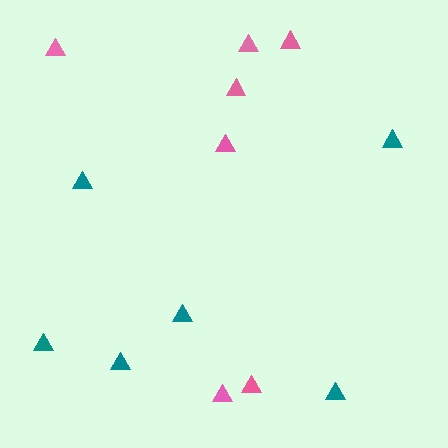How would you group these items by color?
There are 2 groups: one group of pink triangles (7) and one group of teal triangles (6).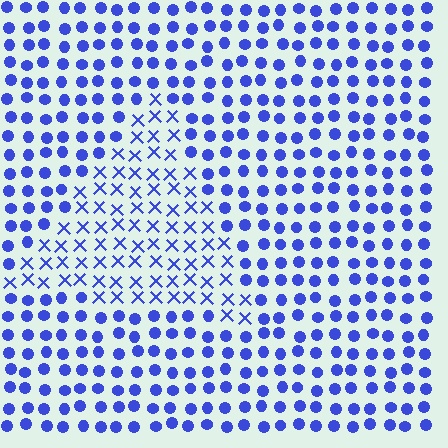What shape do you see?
I see a triangle.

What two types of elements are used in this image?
The image uses X marks inside the triangle region and circles outside it.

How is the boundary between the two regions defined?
The boundary is defined by a change in element shape: X marks inside vs. circles outside. All elements share the same color and spacing.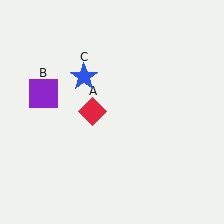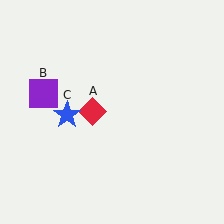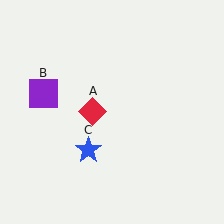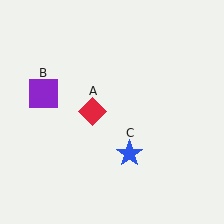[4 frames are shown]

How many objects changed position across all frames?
1 object changed position: blue star (object C).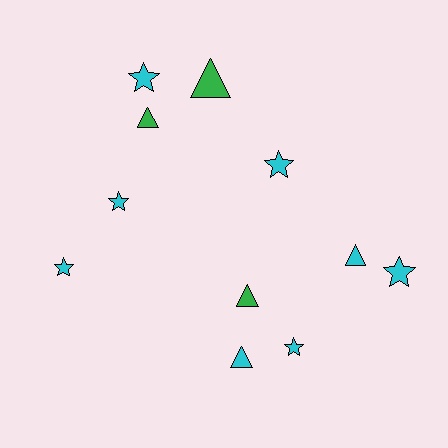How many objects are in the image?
There are 11 objects.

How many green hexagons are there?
There are no green hexagons.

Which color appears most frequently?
Cyan, with 8 objects.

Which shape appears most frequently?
Star, with 6 objects.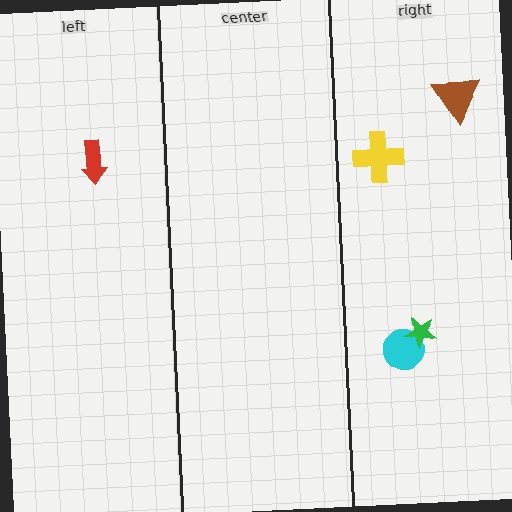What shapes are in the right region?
The yellow cross, the brown triangle, the cyan circle, the green star.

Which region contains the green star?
The right region.